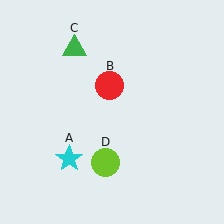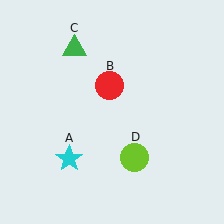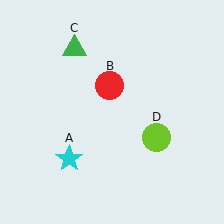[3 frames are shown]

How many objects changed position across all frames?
1 object changed position: lime circle (object D).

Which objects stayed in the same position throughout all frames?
Cyan star (object A) and red circle (object B) and green triangle (object C) remained stationary.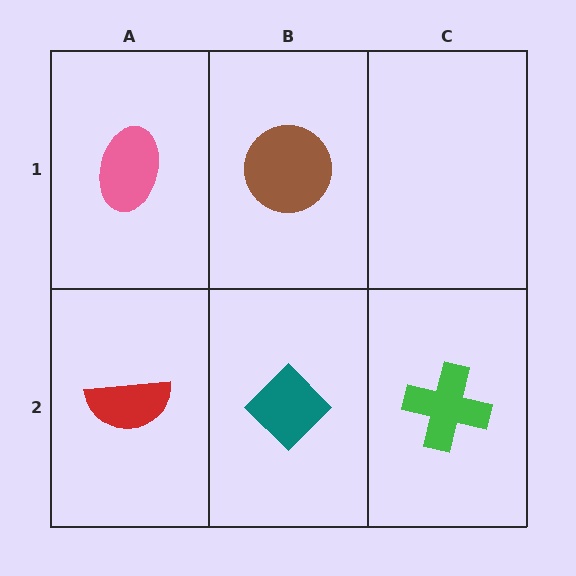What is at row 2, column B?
A teal diamond.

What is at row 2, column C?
A green cross.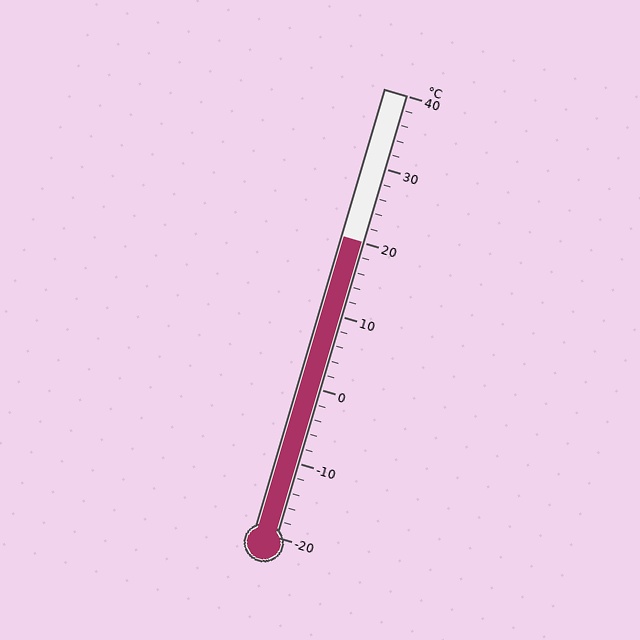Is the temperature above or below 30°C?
The temperature is below 30°C.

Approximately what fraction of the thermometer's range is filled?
The thermometer is filled to approximately 65% of its range.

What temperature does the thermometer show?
The thermometer shows approximately 20°C.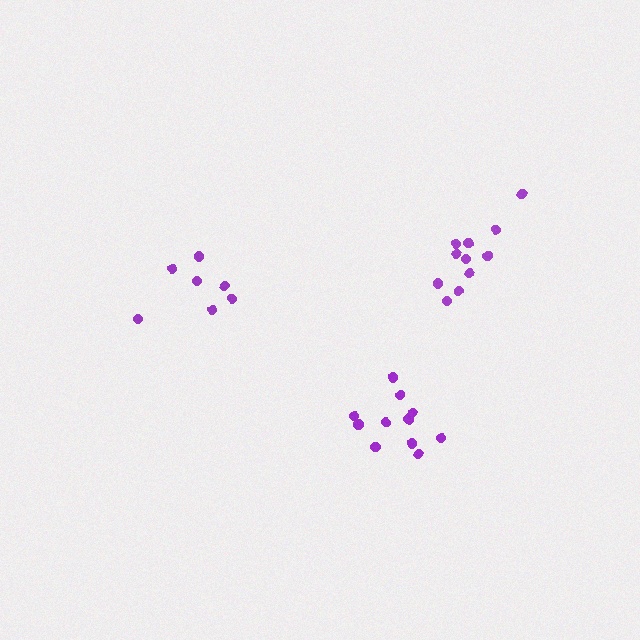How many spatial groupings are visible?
There are 3 spatial groupings.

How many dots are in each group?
Group 1: 11 dots, Group 2: 11 dots, Group 3: 7 dots (29 total).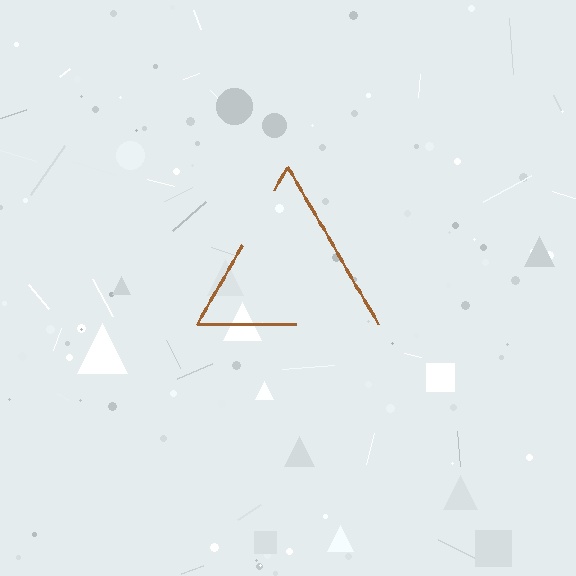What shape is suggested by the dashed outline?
The dashed outline suggests a triangle.